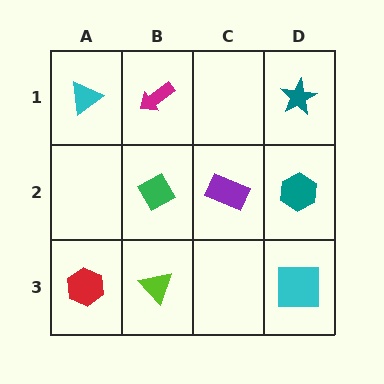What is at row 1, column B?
A magenta arrow.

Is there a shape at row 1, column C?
No, that cell is empty.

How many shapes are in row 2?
3 shapes.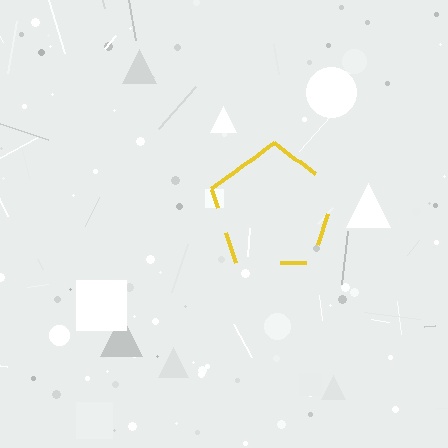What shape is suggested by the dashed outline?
The dashed outline suggests a pentagon.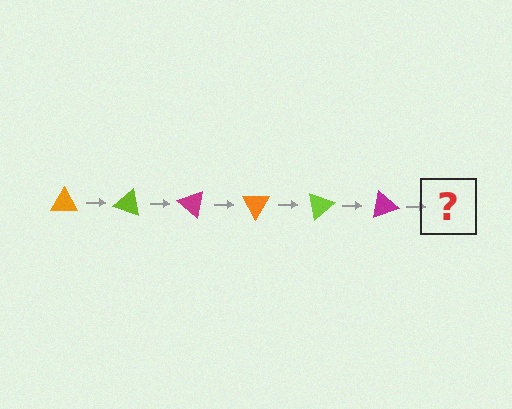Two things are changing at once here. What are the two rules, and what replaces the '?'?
The two rules are that it rotates 20 degrees each step and the color cycles through orange, lime, and magenta. The '?' should be an orange triangle, rotated 120 degrees from the start.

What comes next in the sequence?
The next element should be an orange triangle, rotated 120 degrees from the start.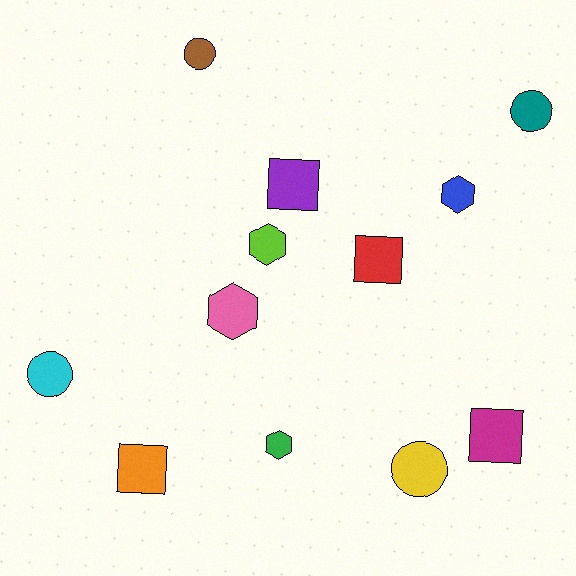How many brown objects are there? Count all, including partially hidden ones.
There is 1 brown object.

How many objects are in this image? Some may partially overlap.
There are 12 objects.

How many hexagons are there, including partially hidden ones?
There are 4 hexagons.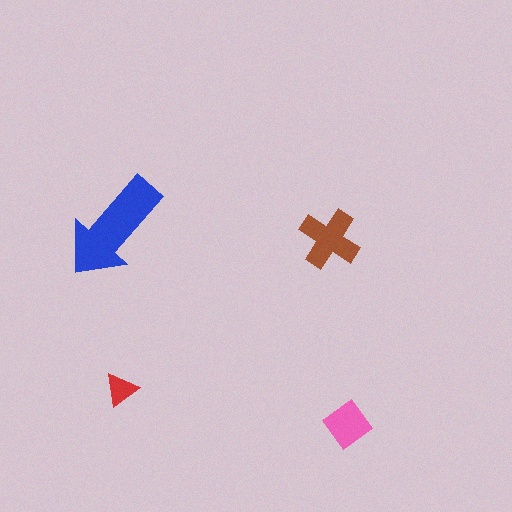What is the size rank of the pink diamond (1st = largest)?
3rd.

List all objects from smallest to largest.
The red triangle, the pink diamond, the brown cross, the blue arrow.